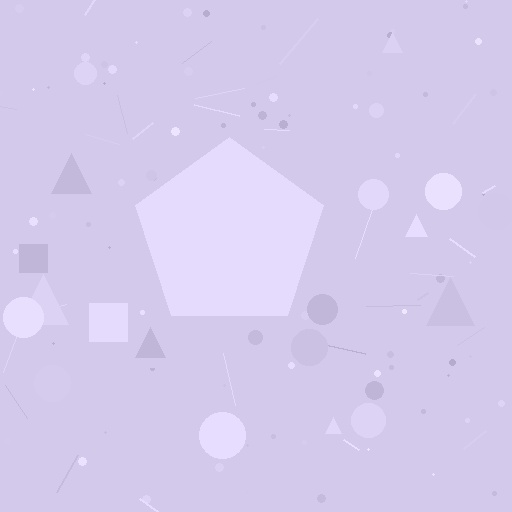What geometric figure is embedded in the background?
A pentagon is embedded in the background.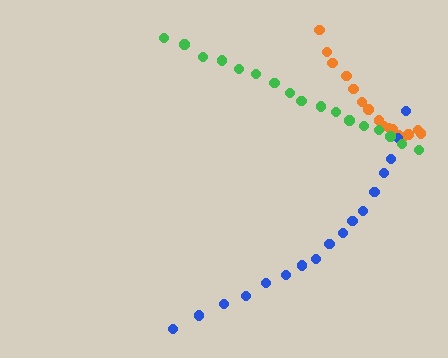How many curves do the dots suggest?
There are 3 distinct paths.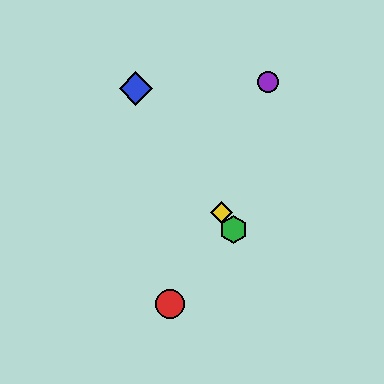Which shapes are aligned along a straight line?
The blue diamond, the green hexagon, the yellow diamond are aligned along a straight line.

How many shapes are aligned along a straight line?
3 shapes (the blue diamond, the green hexagon, the yellow diamond) are aligned along a straight line.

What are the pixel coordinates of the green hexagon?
The green hexagon is at (233, 230).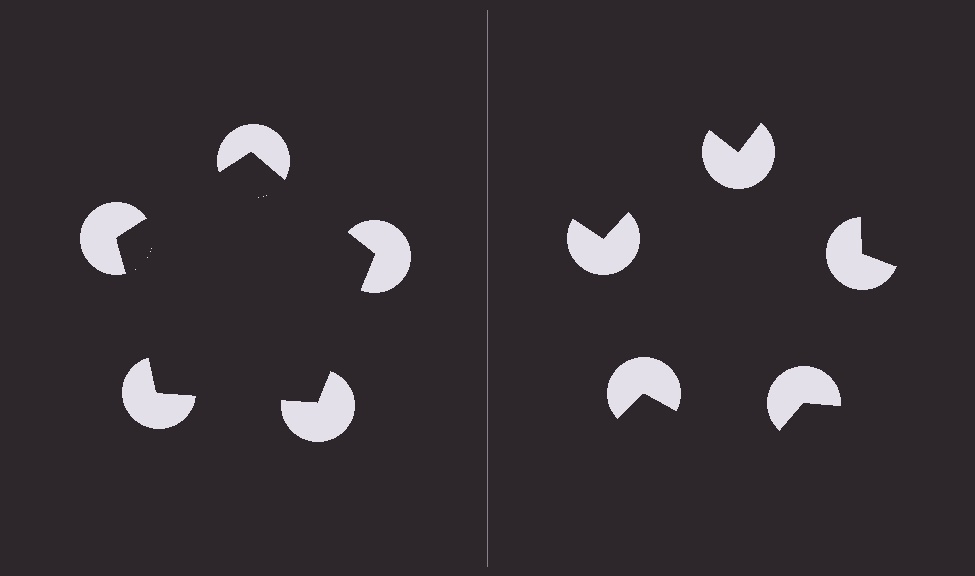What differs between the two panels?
The pac-man discs are positioned identically on both sides; only the wedge orientations differ. On the left they align to a pentagon; on the right they are misaligned.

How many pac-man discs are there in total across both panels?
10 — 5 on each side.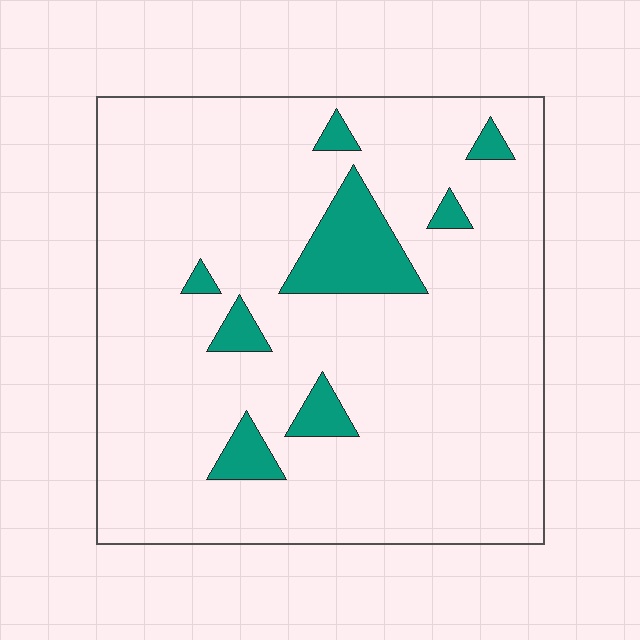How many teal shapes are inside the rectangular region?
8.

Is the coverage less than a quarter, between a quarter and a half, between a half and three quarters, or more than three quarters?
Less than a quarter.